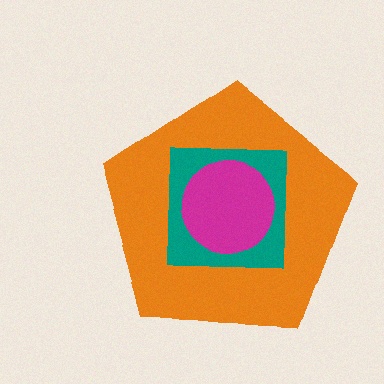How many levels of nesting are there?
3.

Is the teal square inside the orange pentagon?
Yes.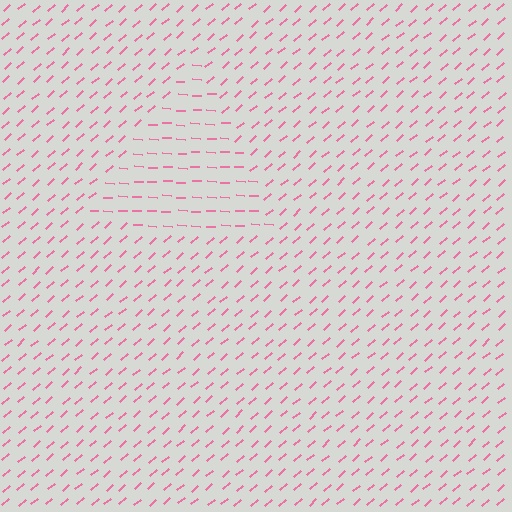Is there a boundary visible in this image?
Yes, there is a texture boundary formed by a change in line orientation.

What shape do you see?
I see a triangle.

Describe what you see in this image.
The image is filled with small pink line segments. A triangle region in the image has lines oriented differently from the surrounding lines, creating a visible texture boundary.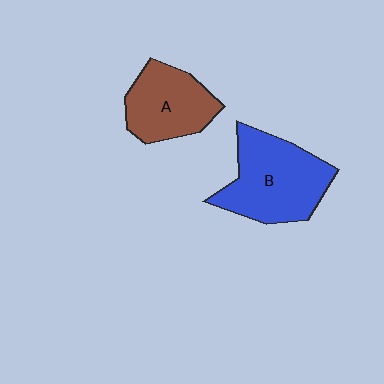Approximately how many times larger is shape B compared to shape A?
Approximately 1.4 times.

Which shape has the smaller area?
Shape A (brown).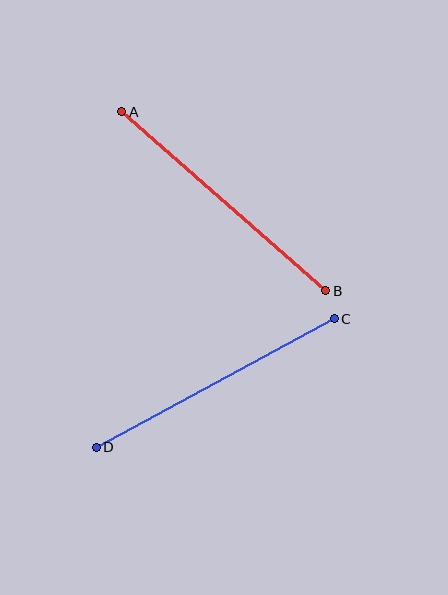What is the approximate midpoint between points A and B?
The midpoint is at approximately (224, 201) pixels.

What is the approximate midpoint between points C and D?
The midpoint is at approximately (215, 383) pixels.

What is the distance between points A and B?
The distance is approximately 271 pixels.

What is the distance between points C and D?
The distance is approximately 271 pixels.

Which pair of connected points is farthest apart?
Points A and B are farthest apart.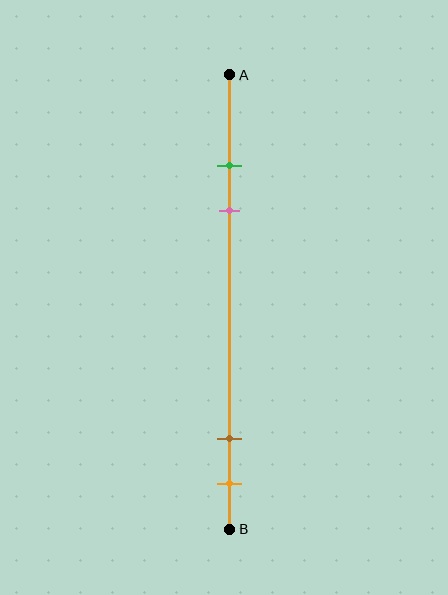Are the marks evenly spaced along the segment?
No, the marks are not evenly spaced.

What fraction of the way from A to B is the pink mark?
The pink mark is approximately 30% (0.3) of the way from A to B.